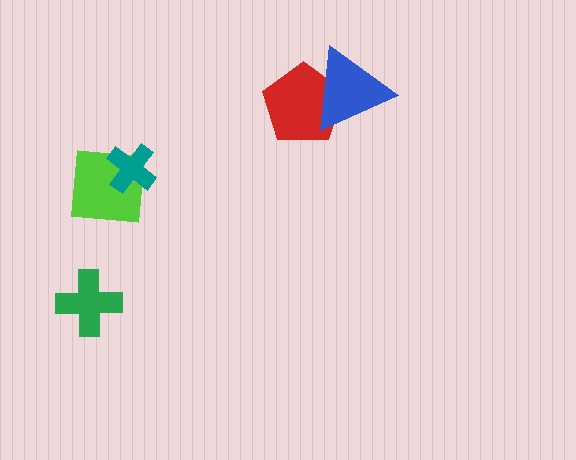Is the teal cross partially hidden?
No, no other shape covers it.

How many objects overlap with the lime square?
1 object overlaps with the lime square.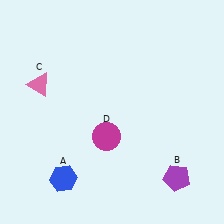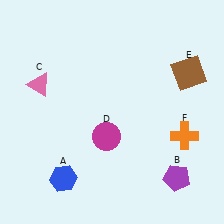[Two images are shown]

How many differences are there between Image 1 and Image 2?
There are 2 differences between the two images.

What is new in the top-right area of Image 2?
A brown square (E) was added in the top-right area of Image 2.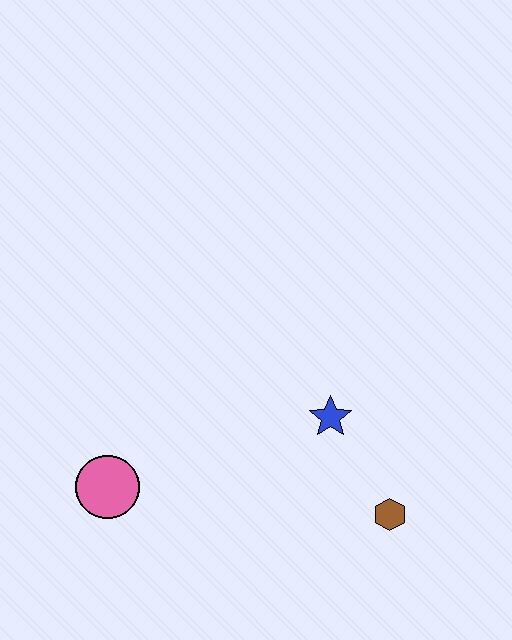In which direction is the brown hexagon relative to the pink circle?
The brown hexagon is to the right of the pink circle.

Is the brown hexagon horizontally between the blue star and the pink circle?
No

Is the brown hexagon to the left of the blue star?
No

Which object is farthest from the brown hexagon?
The pink circle is farthest from the brown hexagon.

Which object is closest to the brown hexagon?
The blue star is closest to the brown hexagon.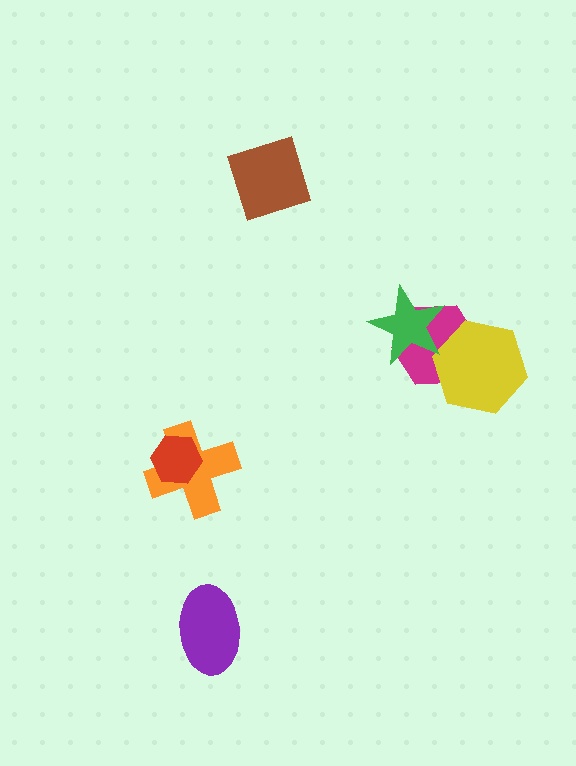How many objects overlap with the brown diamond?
0 objects overlap with the brown diamond.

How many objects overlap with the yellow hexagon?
1 object overlaps with the yellow hexagon.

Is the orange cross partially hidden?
Yes, it is partially covered by another shape.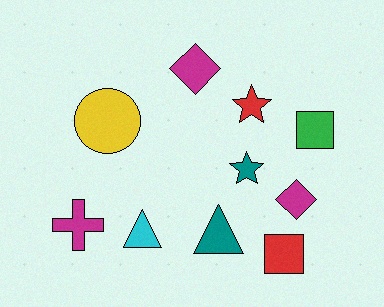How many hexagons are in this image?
There are no hexagons.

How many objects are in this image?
There are 10 objects.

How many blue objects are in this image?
There are no blue objects.